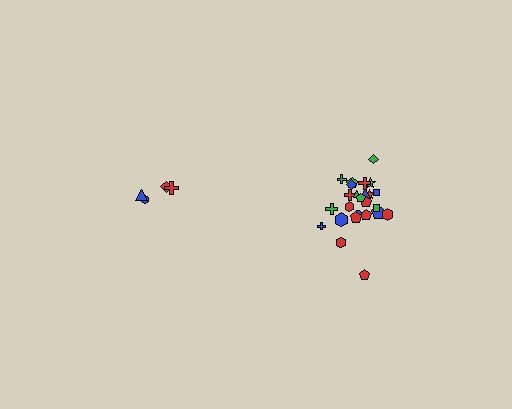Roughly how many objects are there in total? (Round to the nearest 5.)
Roughly 30 objects in total.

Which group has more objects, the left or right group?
The right group.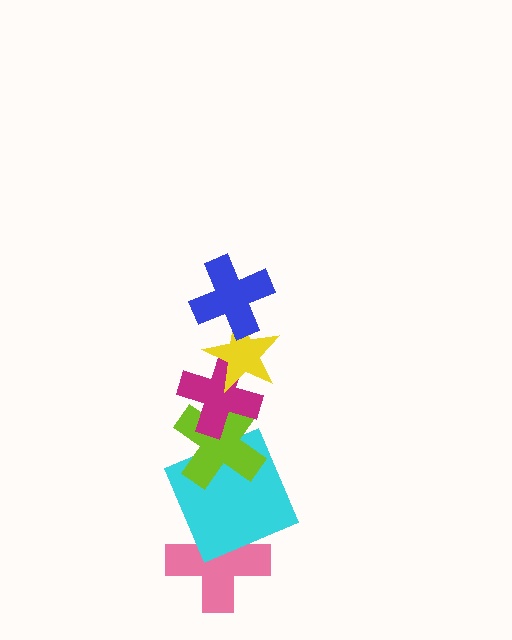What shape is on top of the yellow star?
The blue cross is on top of the yellow star.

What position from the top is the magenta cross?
The magenta cross is 3rd from the top.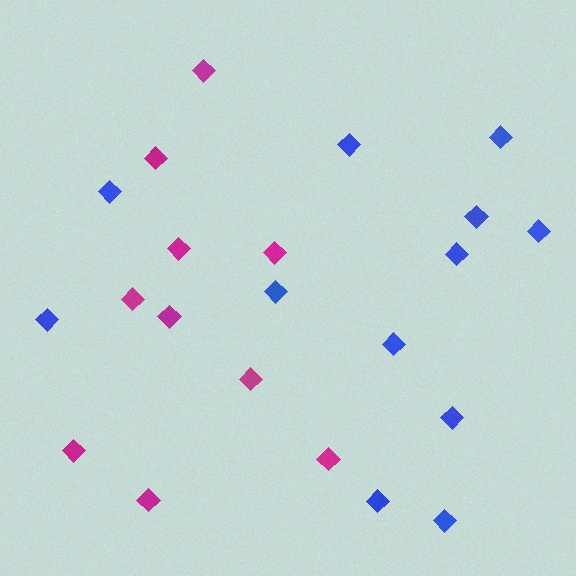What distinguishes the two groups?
There are 2 groups: one group of magenta diamonds (10) and one group of blue diamonds (12).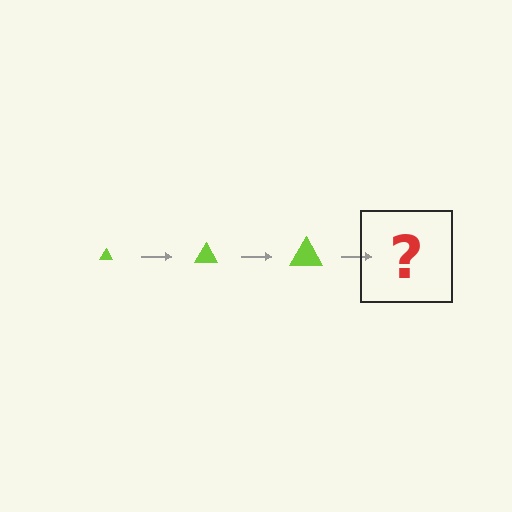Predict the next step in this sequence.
The next step is a lime triangle, larger than the previous one.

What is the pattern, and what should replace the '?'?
The pattern is that the triangle gets progressively larger each step. The '?' should be a lime triangle, larger than the previous one.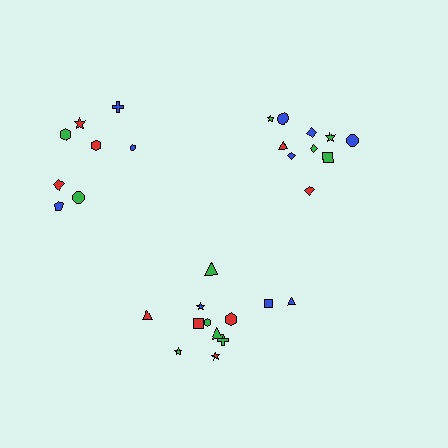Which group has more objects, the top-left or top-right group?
The top-right group.